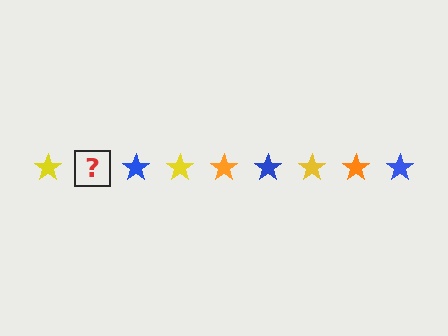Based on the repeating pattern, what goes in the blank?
The blank should be an orange star.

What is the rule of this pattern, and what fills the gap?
The rule is that the pattern cycles through yellow, orange, blue stars. The gap should be filled with an orange star.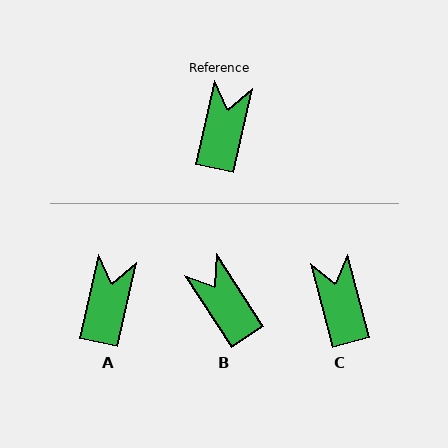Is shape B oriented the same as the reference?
No, it is off by about 46 degrees.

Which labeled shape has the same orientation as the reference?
A.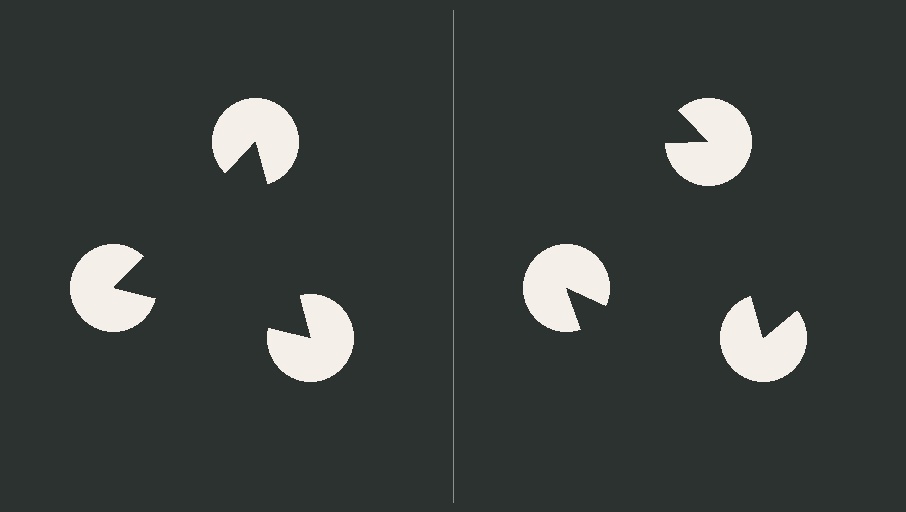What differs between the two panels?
The pac-man discs are positioned identically on both sides; only the wedge orientations differ. On the left they align to a triangle; on the right they are misaligned.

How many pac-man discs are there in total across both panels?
6 — 3 on each side.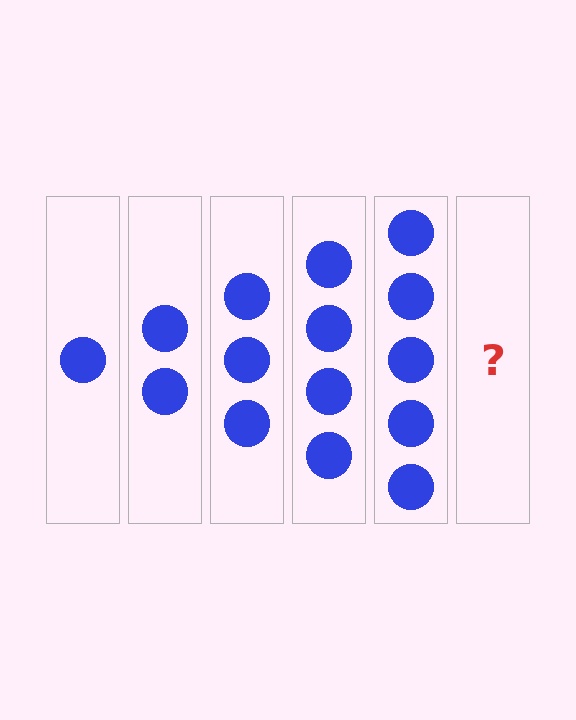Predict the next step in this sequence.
The next step is 6 circles.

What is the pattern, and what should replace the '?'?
The pattern is that each step adds one more circle. The '?' should be 6 circles.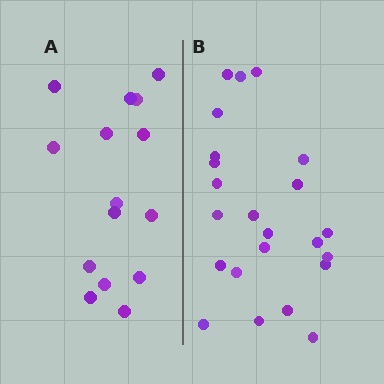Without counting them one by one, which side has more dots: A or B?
Region B (the right region) has more dots.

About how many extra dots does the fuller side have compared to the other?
Region B has roughly 8 or so more dots than region A.